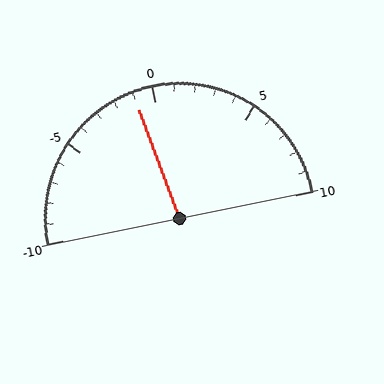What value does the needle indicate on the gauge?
The needle indicates approximately -1.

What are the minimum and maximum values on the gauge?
The gauge ranges from -10 to 10.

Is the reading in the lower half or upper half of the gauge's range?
The reading is in the lower half of the range (-10 to 10).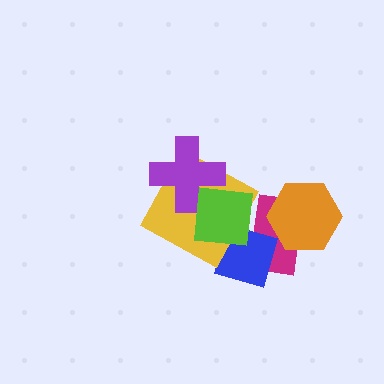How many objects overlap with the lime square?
4 objects overlap with the lime square.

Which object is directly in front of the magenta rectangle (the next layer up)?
The blue diamond is directly in front of the magenta rectangle.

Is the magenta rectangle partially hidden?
Yes, it is partially covered by another shape.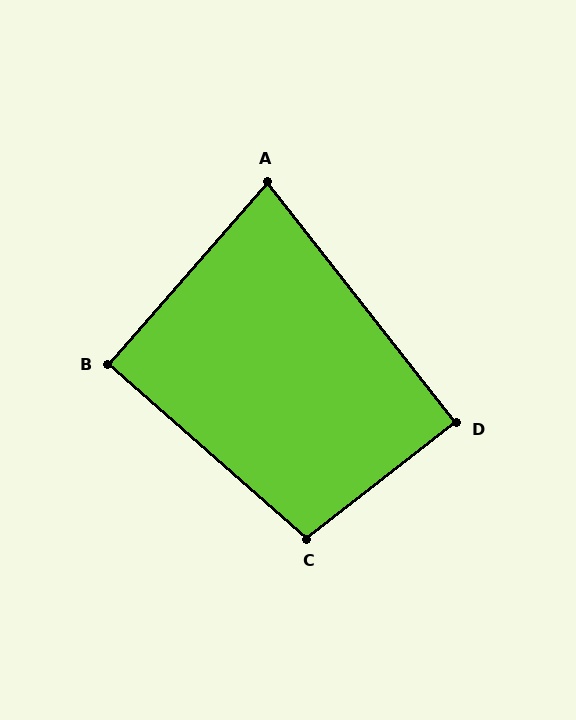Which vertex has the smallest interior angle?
A, at approximately 79 degrees.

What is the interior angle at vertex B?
Approximately 90 degrees (approximately right).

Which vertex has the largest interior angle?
C, at approximately 101 degrees.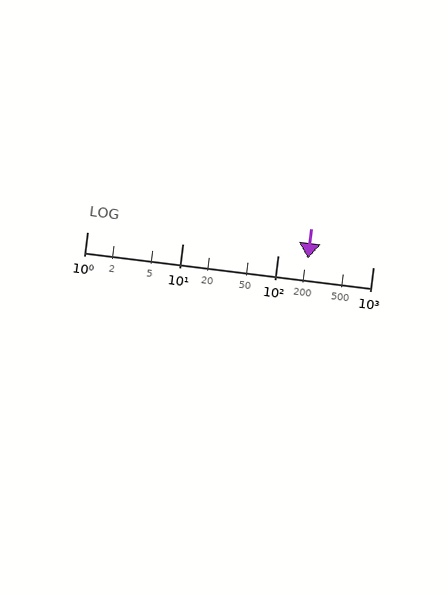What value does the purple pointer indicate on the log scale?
The pointer indicates approximately 210.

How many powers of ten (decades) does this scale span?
The scale spans 3 decades, from 1 to 1000.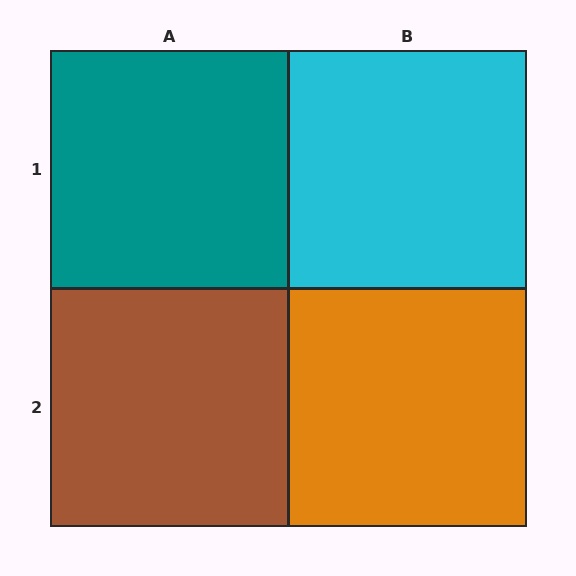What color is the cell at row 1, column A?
Teal.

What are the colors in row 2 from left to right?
Brown, orange.